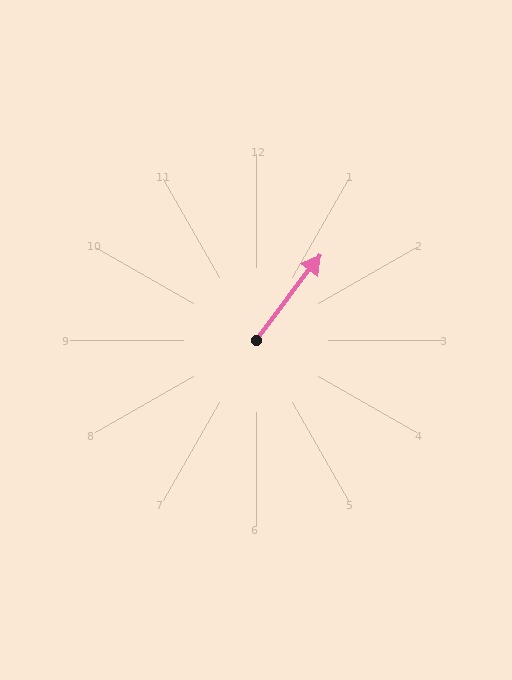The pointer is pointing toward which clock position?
Roughly 1 o'clock.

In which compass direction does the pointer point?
Northeast.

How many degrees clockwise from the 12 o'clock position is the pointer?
Approximately 37 degrees.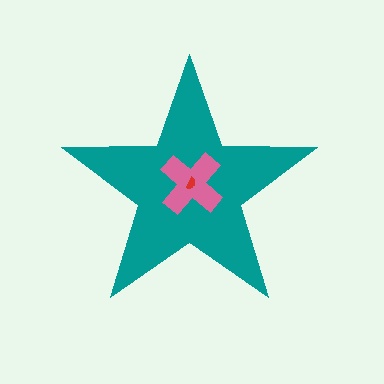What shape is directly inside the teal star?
The pink cross.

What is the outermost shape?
The teal star.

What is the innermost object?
The red semicircle.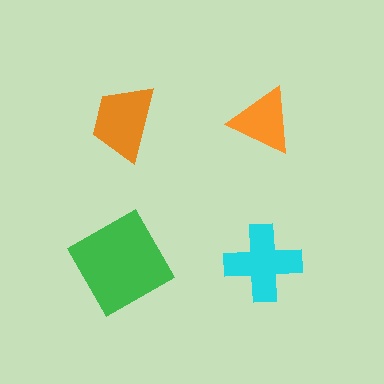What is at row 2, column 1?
A green square.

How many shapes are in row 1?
2 shapes.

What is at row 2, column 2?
A cyan cross.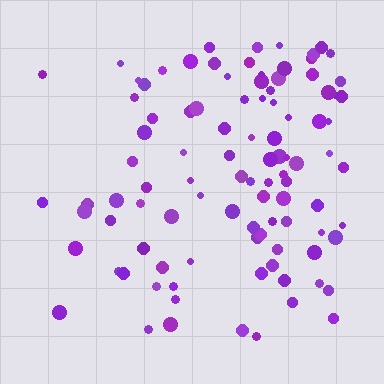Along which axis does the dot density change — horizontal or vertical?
Horizontal.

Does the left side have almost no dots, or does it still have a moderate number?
Still a moderate number, just noticeably fewer than the right.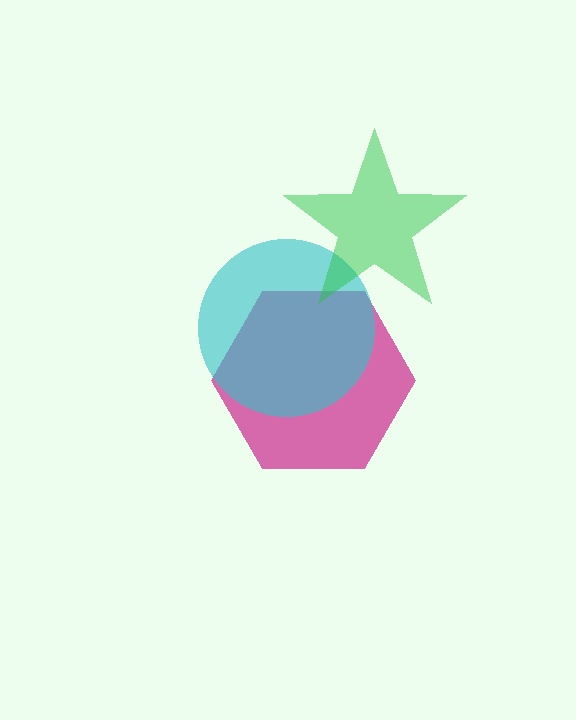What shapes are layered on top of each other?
The layered shapes are: a magenta hexagon, a cyan circle, a green star.